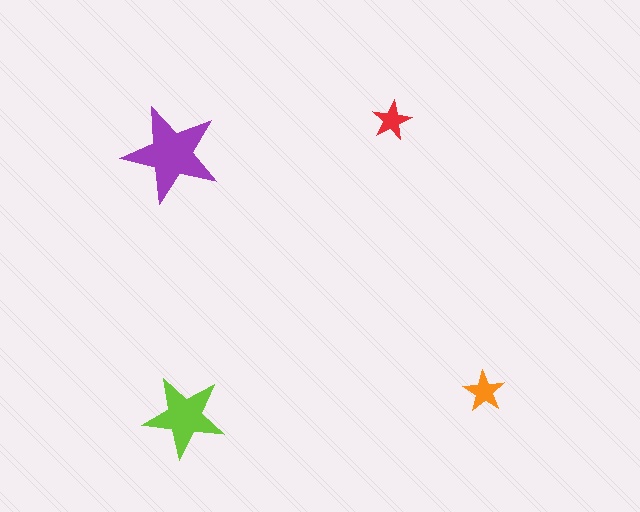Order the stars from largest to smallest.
the purple one, the lime one, the orange one, the red one.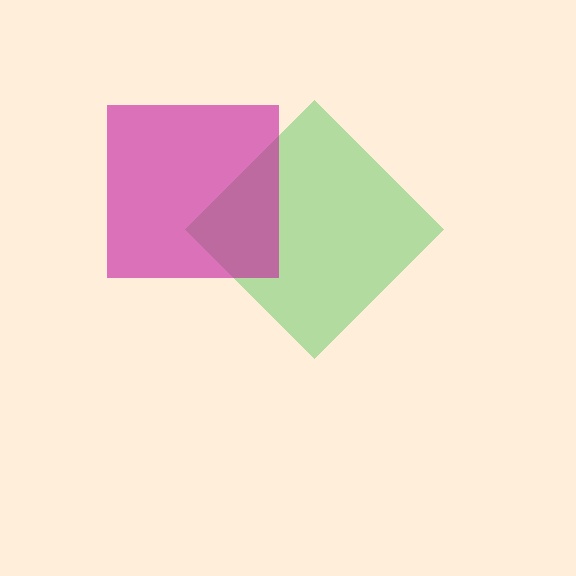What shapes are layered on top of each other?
The layered shapes are: a green diamond, a magenta square.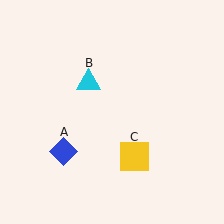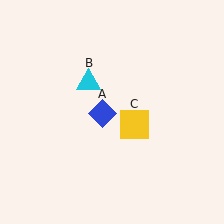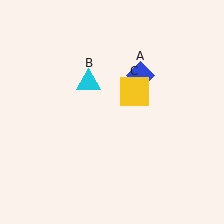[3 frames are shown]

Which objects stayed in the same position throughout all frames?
Cyan triangle (object B) remained stationary.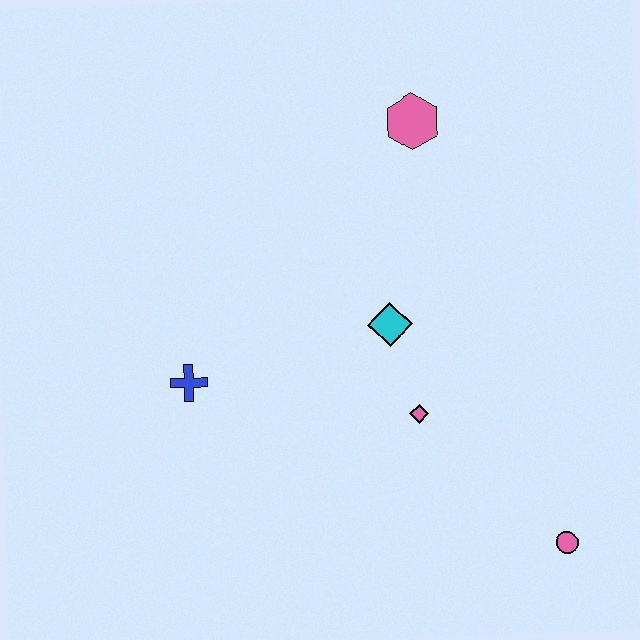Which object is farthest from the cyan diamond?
The pink circle is farthest from the cyan diamond.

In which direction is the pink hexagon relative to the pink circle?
The pink hexagon is above the pink circle.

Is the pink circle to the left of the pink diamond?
No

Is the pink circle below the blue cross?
Yes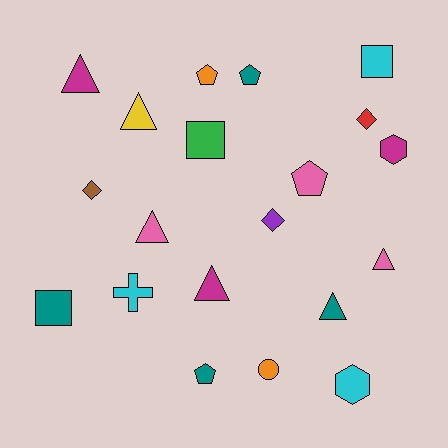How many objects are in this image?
There are 20 objects.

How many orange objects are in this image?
There are 2 orange objects.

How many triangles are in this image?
There are 6 triangles.